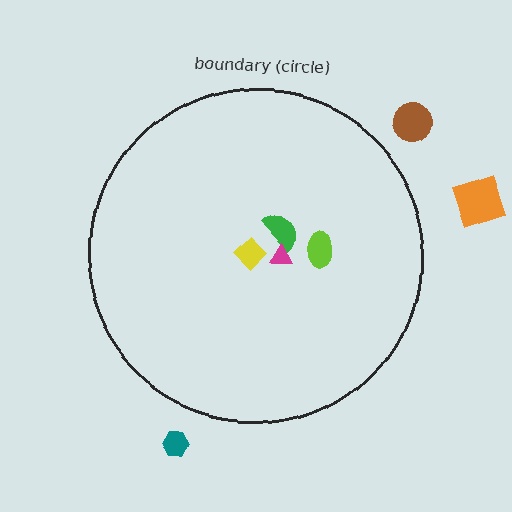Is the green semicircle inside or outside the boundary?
Inside.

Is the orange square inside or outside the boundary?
Outside.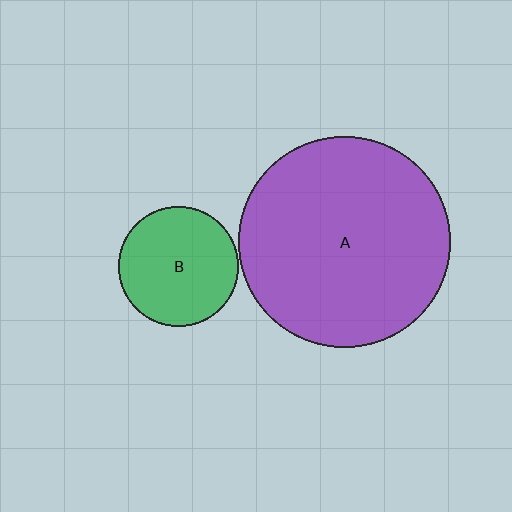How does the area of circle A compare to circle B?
Approximately 3.1 times.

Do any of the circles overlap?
No, none of the circles overlap.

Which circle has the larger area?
Circle A (purple).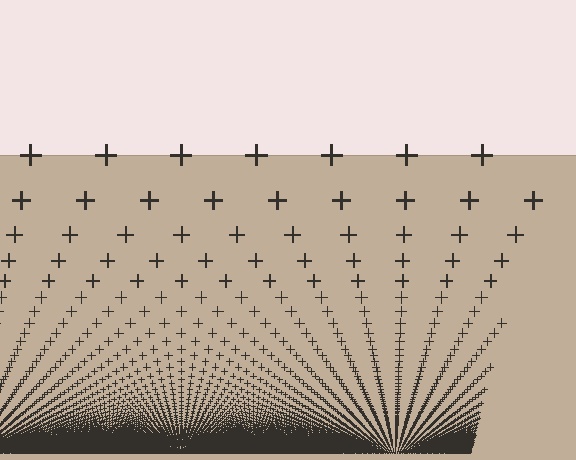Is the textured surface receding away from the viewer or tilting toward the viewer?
The surface appears to tilt toward the viewer. Texture elements get larger and sparser toward the top.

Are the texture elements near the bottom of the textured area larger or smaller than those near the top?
Smaller. The gradient is inverted — elements near the bottom are smaller and denser.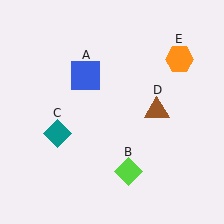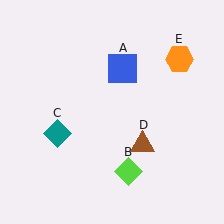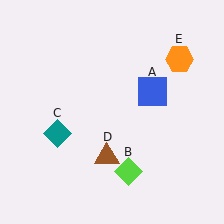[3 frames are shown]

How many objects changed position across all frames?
2 objects changed position: blue square (object A), brown triangle (object D).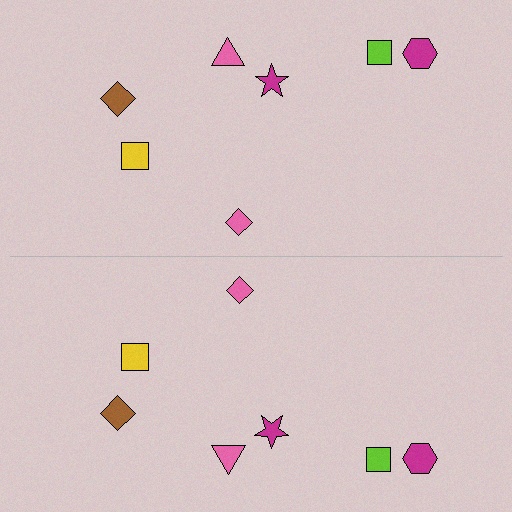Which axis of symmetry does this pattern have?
The pattern has a horizontal axis of symmetry running through the center of the image.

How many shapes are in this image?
There are 14 shapes in this image.